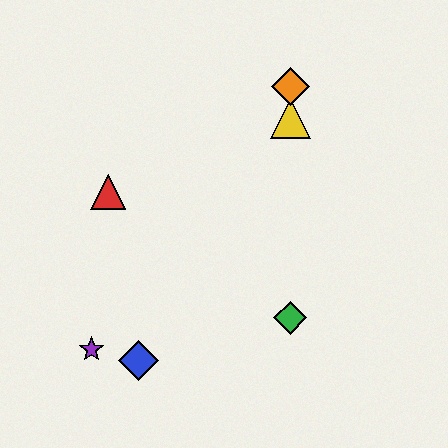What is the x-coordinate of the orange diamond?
The orange diamond is at x≈290.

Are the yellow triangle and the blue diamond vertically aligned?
No, the yellow triangle is at x≈290 and the blue diamond is at x≈139.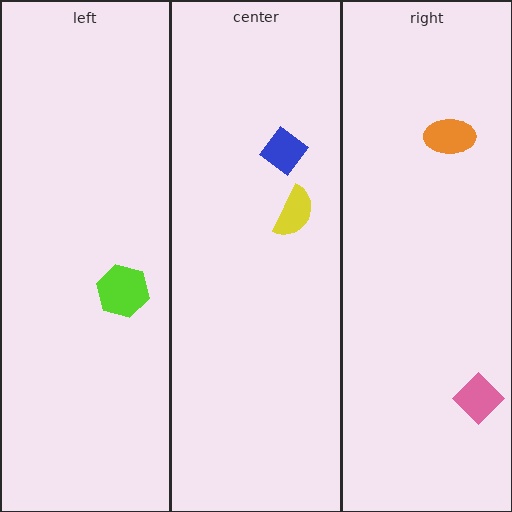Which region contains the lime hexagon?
The left region.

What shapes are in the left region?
The lime hexagon.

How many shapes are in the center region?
2.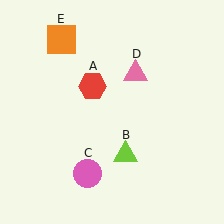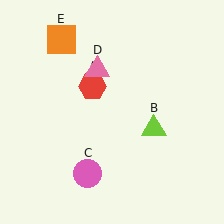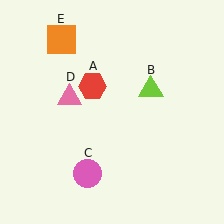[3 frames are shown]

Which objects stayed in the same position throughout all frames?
Red hexagon (object A) and pink circle (object C) and orange square (object E) remained stationary.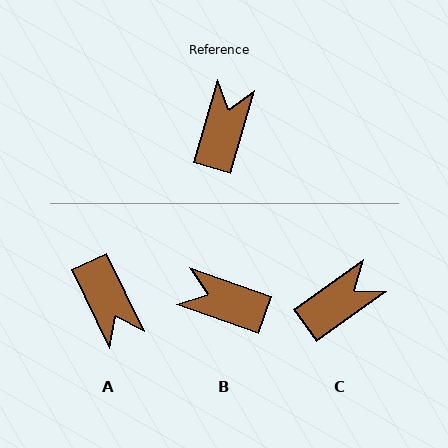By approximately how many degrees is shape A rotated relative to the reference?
Approximately 138 degrees clockwise.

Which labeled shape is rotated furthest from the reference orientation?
A, about 138 degrees away.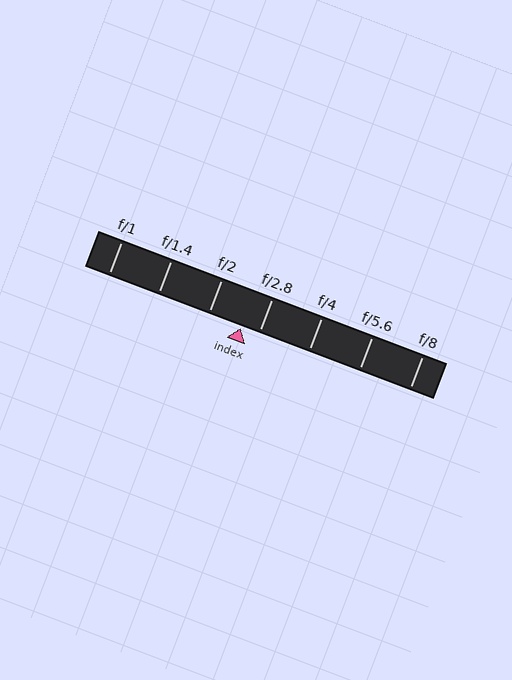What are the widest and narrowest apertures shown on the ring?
The widest aperture shown is f/1 and the narrowest is f/8.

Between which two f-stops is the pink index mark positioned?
The index mark is between f/2 and f/2.8.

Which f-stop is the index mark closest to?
The index mark is closest to f/2.8.